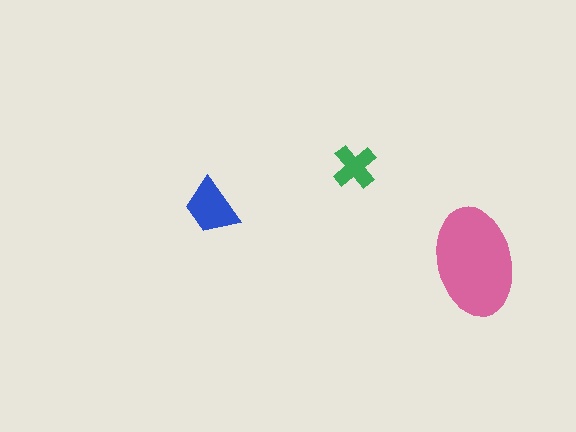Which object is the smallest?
The green cross.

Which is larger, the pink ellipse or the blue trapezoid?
The pink ellipse.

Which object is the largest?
The pink ellipse.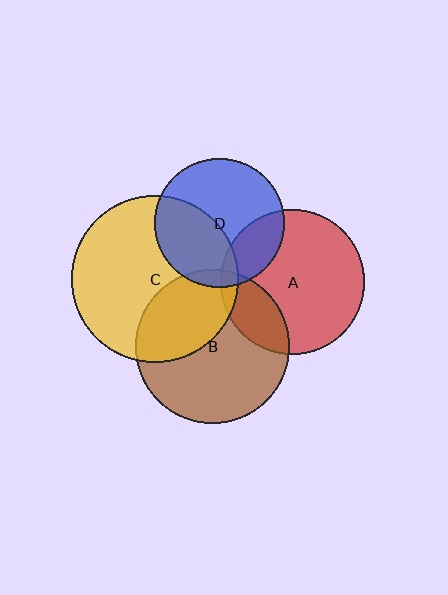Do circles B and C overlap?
Yes.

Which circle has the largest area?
Circle C (yellow).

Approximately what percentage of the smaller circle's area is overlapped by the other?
Approximately 35%.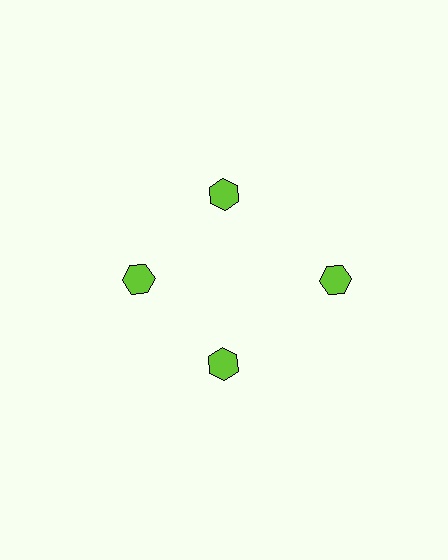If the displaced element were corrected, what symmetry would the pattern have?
It would have 4-fold rotational symmetry — the pattern would map onto itself every 90 degrees.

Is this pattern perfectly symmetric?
No. The 4 lime hexagons are arranged in a ring, but one element near the 3 o'clock position is pushed outward from the center, breaking the 4-fold rotational symmetry.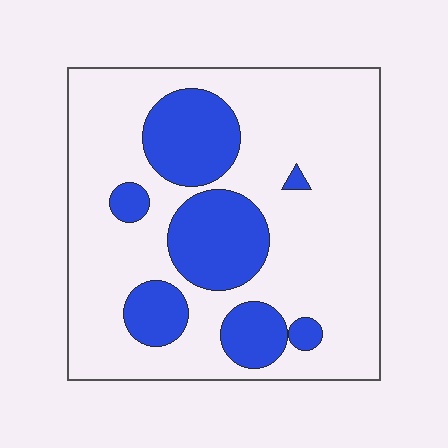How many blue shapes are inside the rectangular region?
7.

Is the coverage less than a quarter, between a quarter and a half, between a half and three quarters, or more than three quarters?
Between a quarter and a half.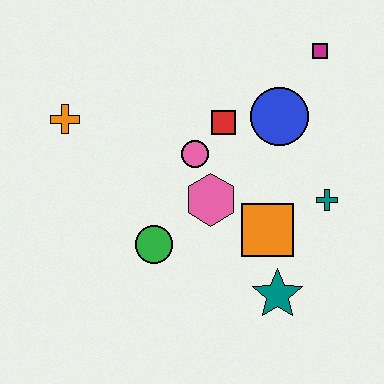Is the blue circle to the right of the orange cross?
Yes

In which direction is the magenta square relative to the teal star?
The magenta square is above the teal star.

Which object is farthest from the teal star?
The orange cross is farthest from the teal star.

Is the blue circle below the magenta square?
Yes